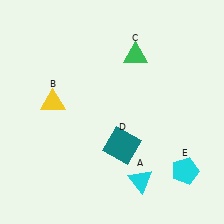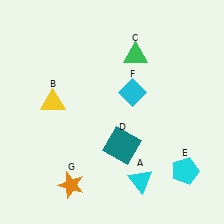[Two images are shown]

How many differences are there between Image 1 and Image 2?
There are 2 differences between the two images.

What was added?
A cyan diamond (F), an orange star (G) were added in Image 2.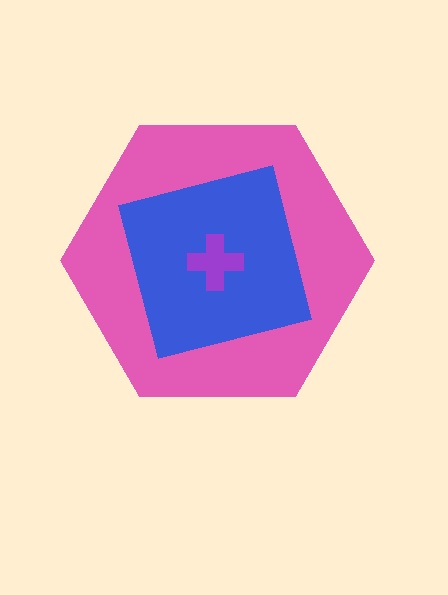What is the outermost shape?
The pink hexagon.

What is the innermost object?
The purple cross.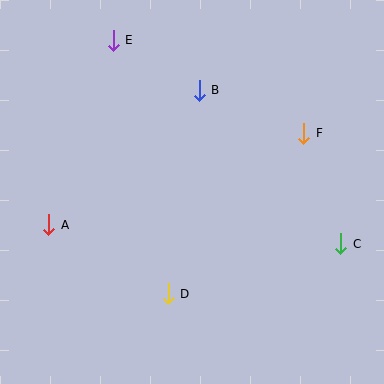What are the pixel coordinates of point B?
Point B is at (199, 90).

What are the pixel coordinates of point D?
Point D is at (168, 294).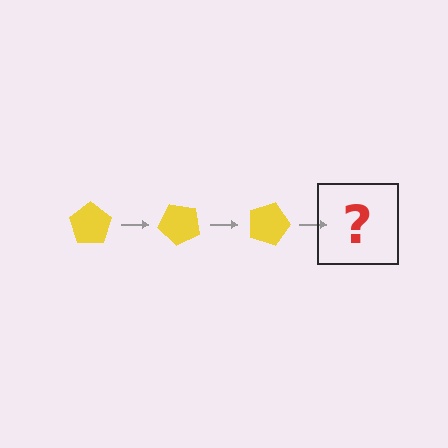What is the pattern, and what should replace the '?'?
The pattern is that the pentagon rotates 45 degrees each step. The '?' should be a yellow pentagon rotated 135 degrees.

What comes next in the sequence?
The next element should be a yellow pentagon rotated 135 degrees.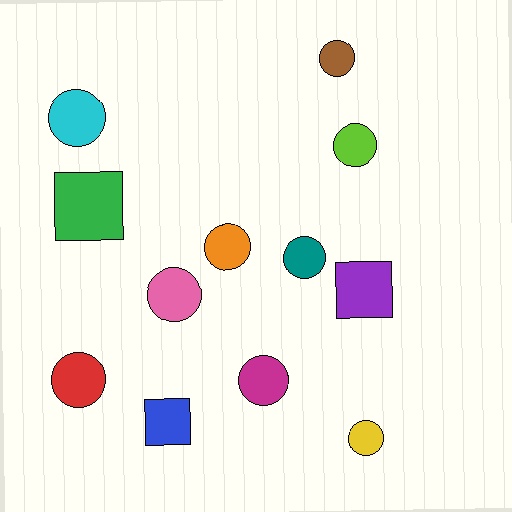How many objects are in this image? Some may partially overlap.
There are 12 objects.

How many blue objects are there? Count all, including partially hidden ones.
There is 1 blue object.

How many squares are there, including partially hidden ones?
There are 3 squares.